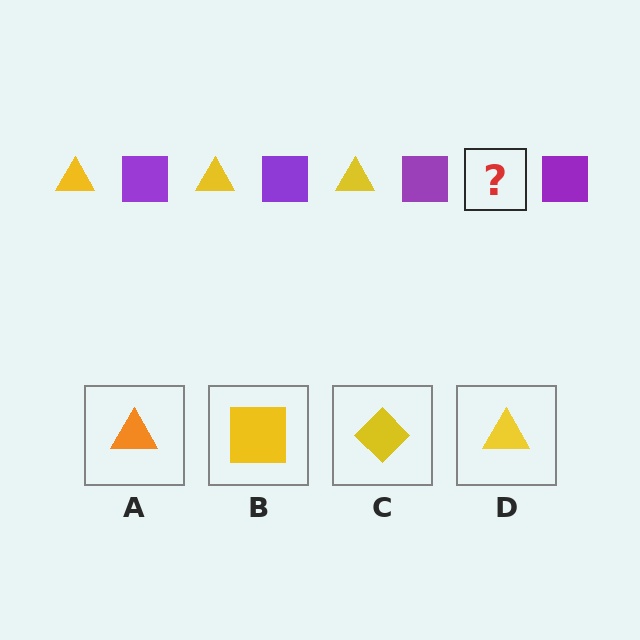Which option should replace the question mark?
Option D.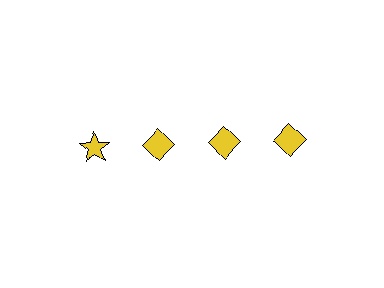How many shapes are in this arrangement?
There are 4 shapes arranged in a grid pattern.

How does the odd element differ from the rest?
It has a different shape: star instead of diamond.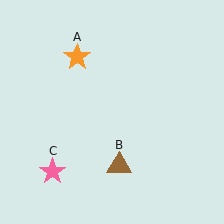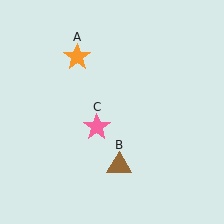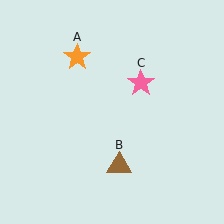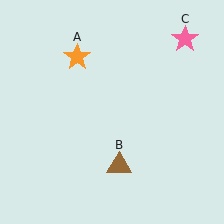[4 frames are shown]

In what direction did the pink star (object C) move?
The pink star (object C) moved up and to the right.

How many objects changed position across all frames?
1 object changed position: pink star (object C).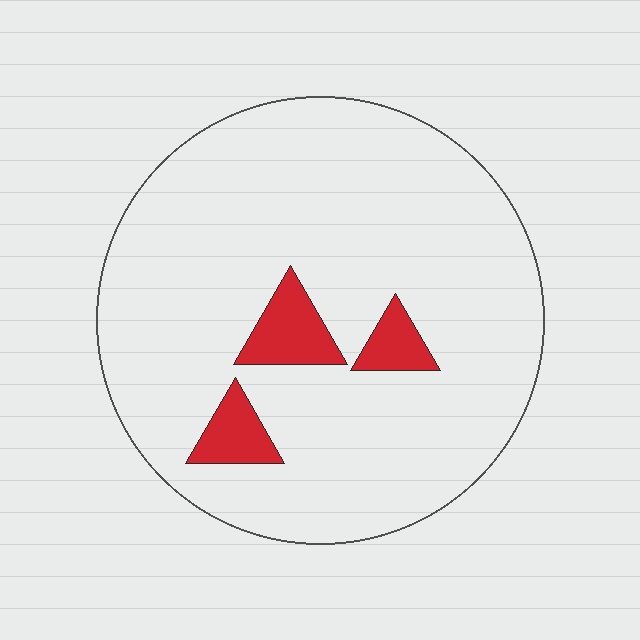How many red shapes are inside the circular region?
3.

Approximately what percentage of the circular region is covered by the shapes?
Approximately 10%.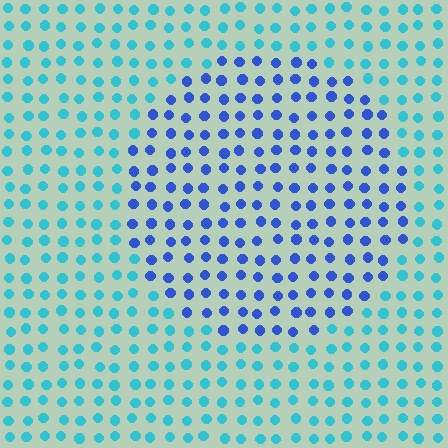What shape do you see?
I see a circle.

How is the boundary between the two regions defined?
The boundary is defined purely by a slight shift in hue (about 42 degrees). Spacing, size, and orientation are identical on both sides.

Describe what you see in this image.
The image is filled with small cyan elements in a uniform arrangement. A circle-shaped region is visible where the elements are tinted to a slightly different hue, forming a subtle color boundary.